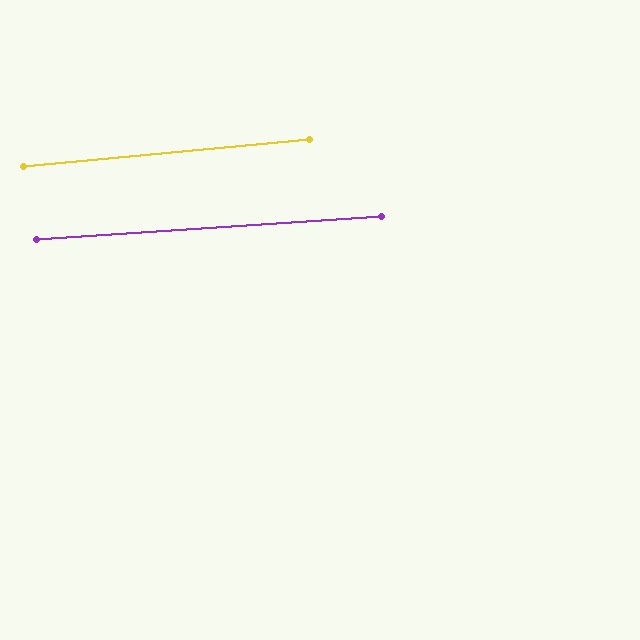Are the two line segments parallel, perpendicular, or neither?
Parallel — their directions differ by only 1.6°.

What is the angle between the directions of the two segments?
Approximately 2 degrees.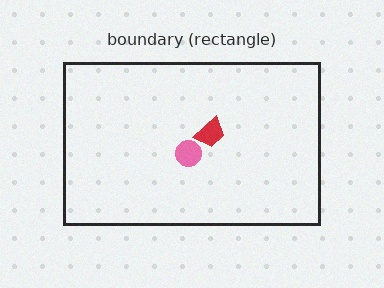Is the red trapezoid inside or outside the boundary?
Inside.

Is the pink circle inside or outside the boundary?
Inside.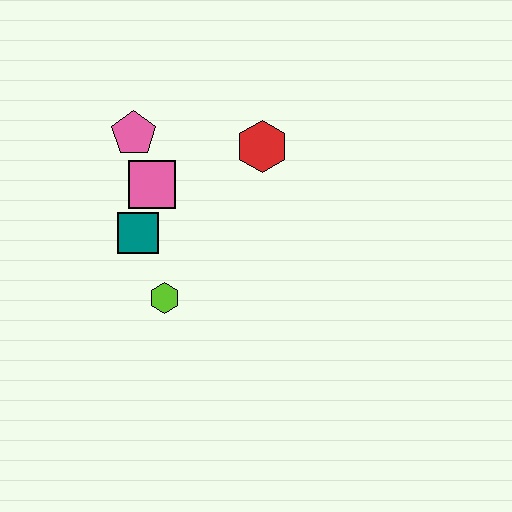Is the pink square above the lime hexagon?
Yes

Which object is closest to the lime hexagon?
The teal square is closest to the lime hexagon.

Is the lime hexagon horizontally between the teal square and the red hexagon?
Yes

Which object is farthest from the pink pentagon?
The lime hexagon is farthest from the pink pentagon.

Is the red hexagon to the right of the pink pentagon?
Yes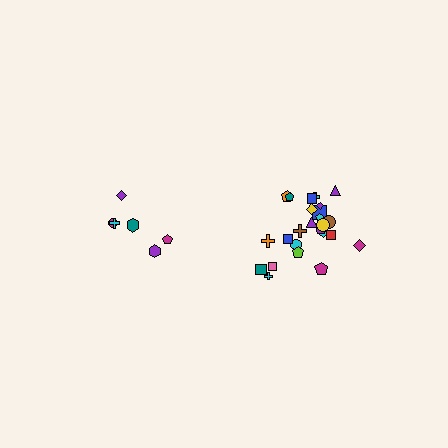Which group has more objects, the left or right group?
The right group.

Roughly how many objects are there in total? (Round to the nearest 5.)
Roughly 30 objects in total.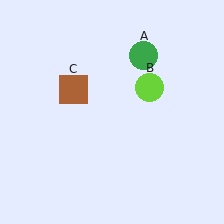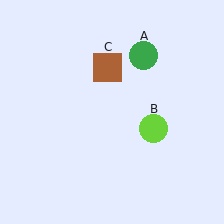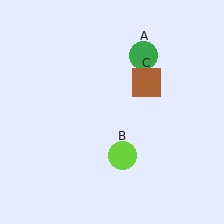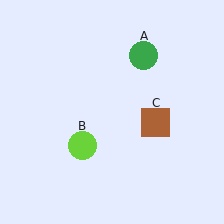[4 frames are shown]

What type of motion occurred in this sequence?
The lime circle (object B), brown square (object C) rotated clockwise around the center of the scene.